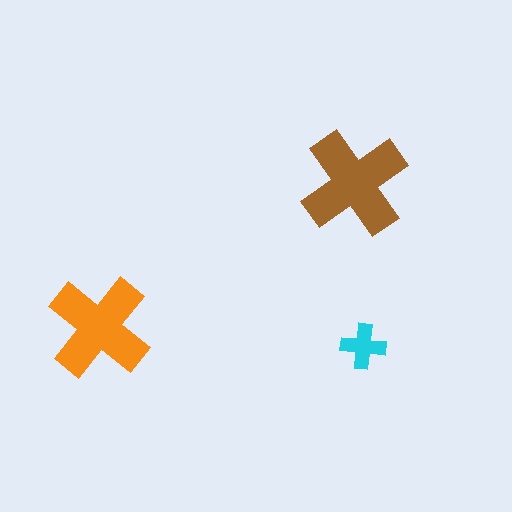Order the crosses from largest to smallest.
the brown one, the orange one, the cyan one.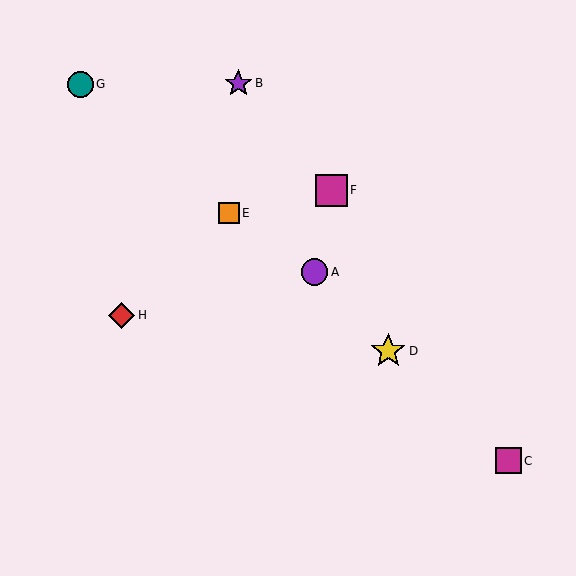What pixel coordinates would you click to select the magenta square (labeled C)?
Click at (508, 461) to select the magenta square C.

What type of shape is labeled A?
Shape A is a purple circle.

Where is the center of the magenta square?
The center of the magenta square is at (508, 461).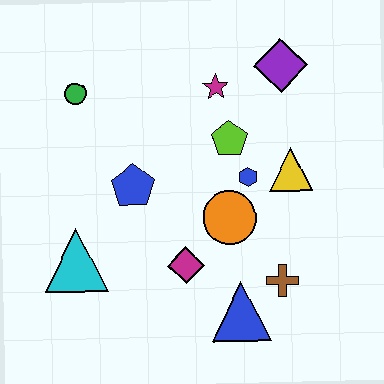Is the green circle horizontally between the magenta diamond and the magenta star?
No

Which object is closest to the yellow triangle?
The blue hexagon is closest to the yellow triangle.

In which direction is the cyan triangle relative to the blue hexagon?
The cyan triangle is to the left of the blue hexagon.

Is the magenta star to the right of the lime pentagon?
No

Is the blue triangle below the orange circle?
Yes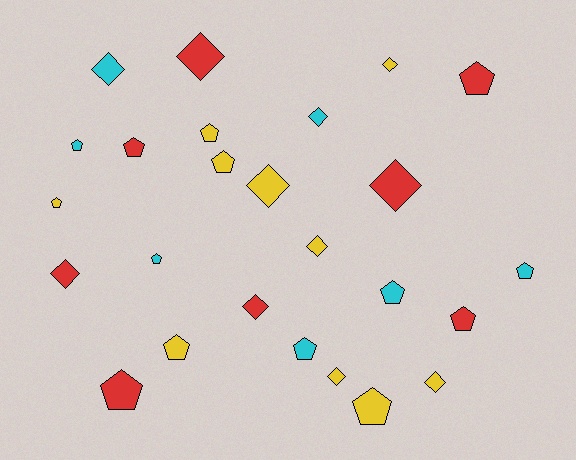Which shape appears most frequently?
Pentagon, with 14 objects.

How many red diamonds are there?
There are 4 red diamonds.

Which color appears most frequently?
Yellow, with 10 objects.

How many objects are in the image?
There are 25 objects.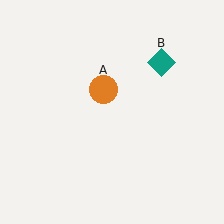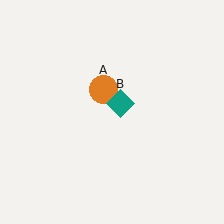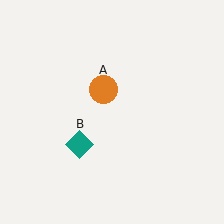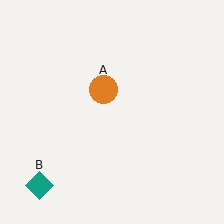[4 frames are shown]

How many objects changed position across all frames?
1 object changed position: teal diamond (object B).